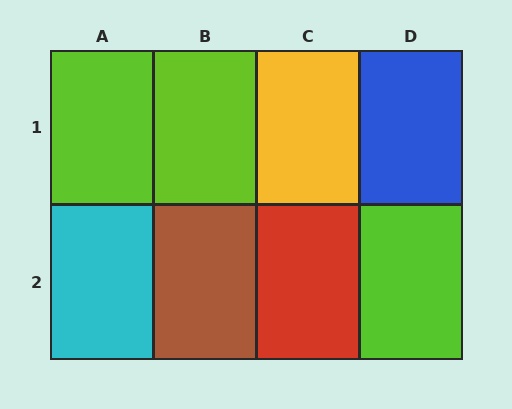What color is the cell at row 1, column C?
Yellow.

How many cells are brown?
1 cell is brown.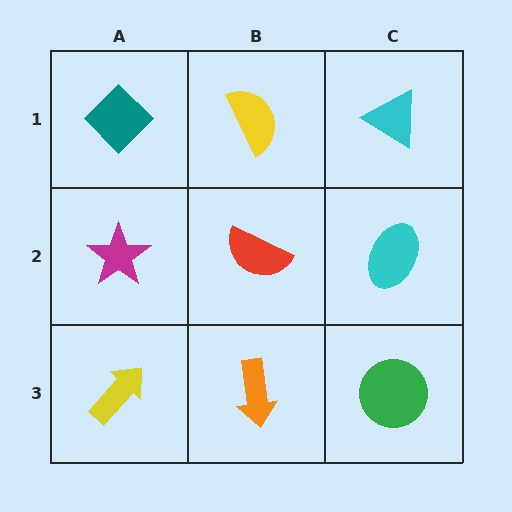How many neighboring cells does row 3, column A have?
2.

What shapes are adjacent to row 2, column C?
A cyan triangle (row 1, column C), a green circle (row 3, column C), a red semicircle (row 2, column B).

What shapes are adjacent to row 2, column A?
A teal diamond (row 1, column A), a yellow arrow (row 3, column A), a red semicircle (row 2, column B).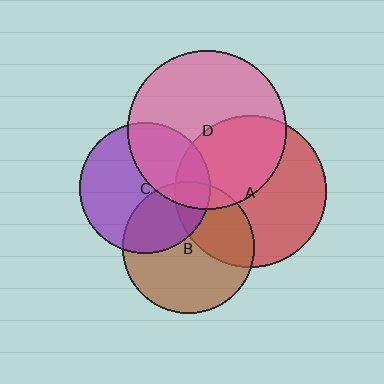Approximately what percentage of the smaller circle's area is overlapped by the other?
Approximately 35%.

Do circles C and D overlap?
Yes.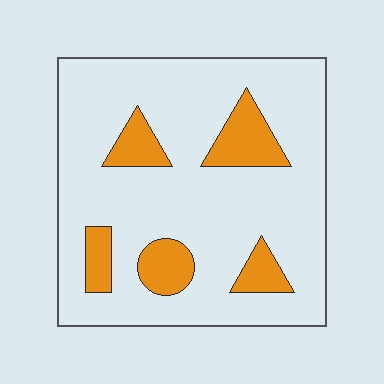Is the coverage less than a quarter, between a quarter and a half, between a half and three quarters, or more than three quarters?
Less than a quarter.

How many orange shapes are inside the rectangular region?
5.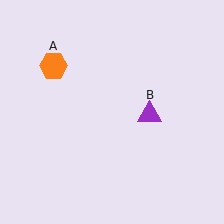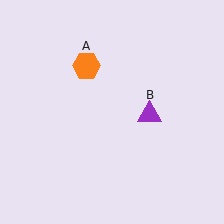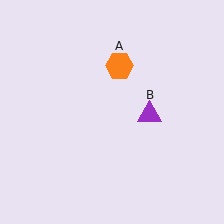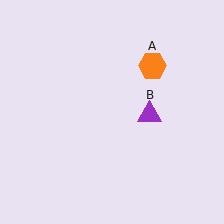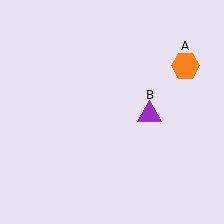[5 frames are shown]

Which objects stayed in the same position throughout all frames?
Purple triangle (object B) remained stationary.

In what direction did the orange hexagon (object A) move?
The orange hexagon (object A) moved right.